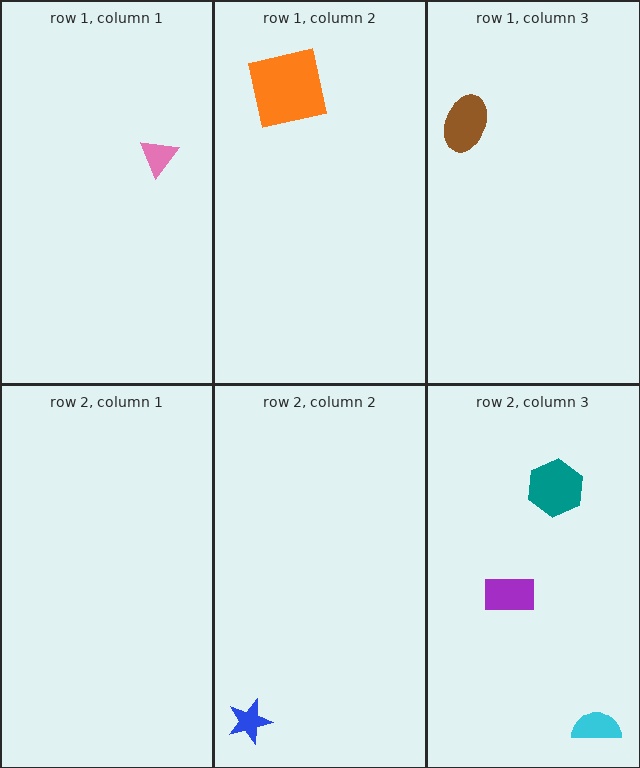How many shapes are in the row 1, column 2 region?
1.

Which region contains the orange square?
The row 1, column 2 region.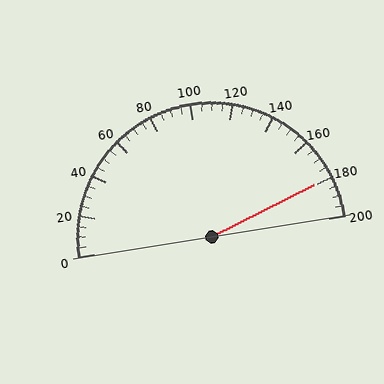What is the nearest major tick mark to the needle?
The nearest major tick mark is 180.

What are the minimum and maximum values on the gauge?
The gauge ranges from 0 to 200.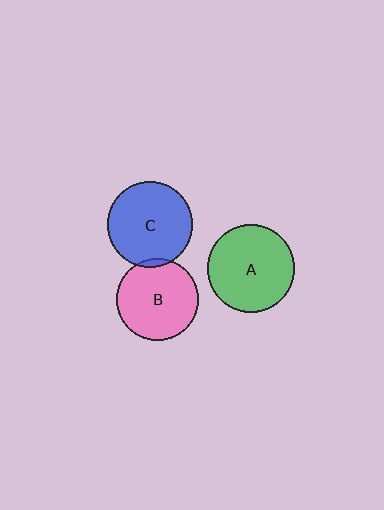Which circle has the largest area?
Circle A (green).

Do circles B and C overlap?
Yes.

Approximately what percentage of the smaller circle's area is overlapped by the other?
Approximately 5%.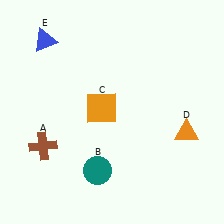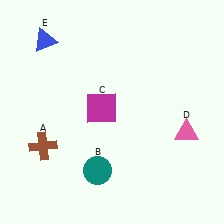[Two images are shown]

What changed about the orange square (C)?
In Image 1, C is orange. In Image 2, it changed to magenta.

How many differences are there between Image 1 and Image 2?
There are 2 differences between the two images.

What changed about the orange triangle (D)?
In Image 1, D is orange. In Image 2, it changed to pink.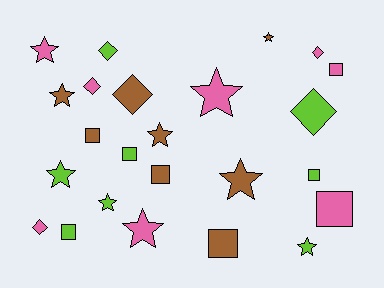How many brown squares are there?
There are 3 brown squares.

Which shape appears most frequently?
Star, with 10 objects.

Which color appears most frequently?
Lime, with 8 objects.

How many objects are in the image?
There are 24 objects.